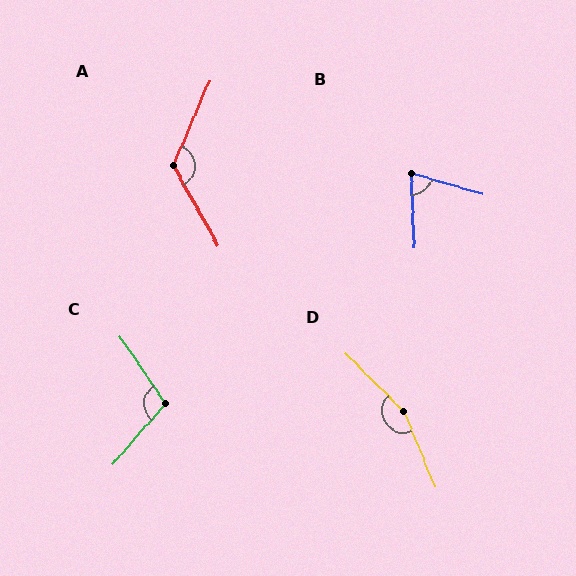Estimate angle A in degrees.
Approximately 128 degrees.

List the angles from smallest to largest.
B (72°), C (105°), A (128°), D (157°).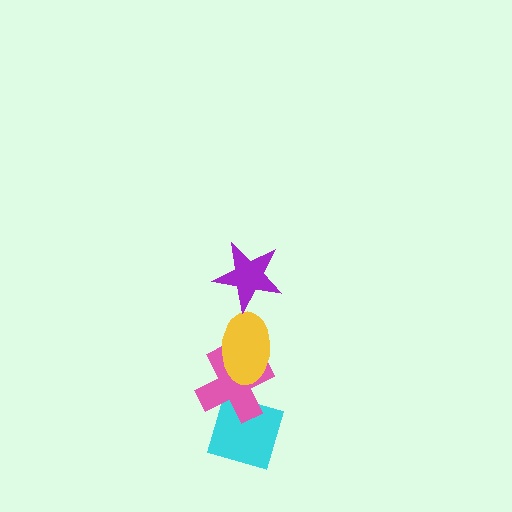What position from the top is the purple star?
The purple star is 1st from the top.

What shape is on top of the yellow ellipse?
The purple star is on top of the yellow ellipse.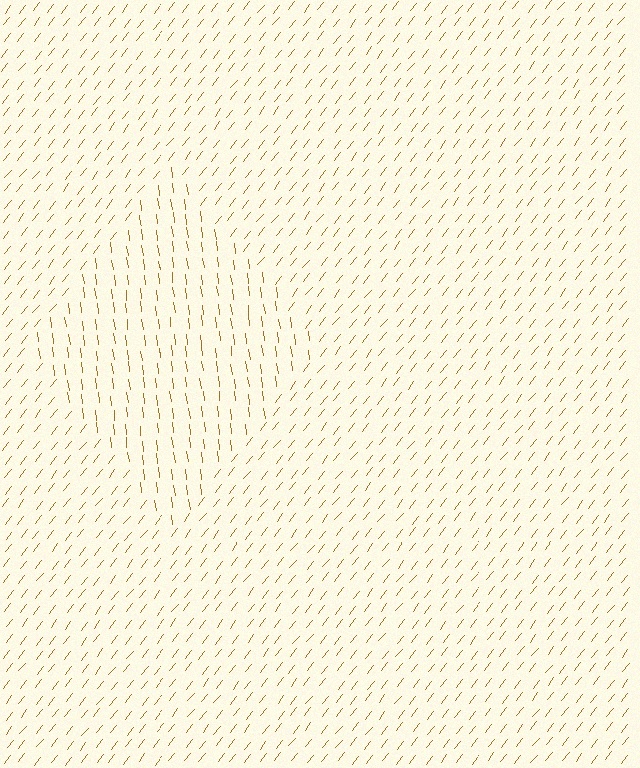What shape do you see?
I see a diamond.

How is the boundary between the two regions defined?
The boundary is defined purely by a change in line orientation (approximately 45 degrees difference). All lines are the same color and thickness.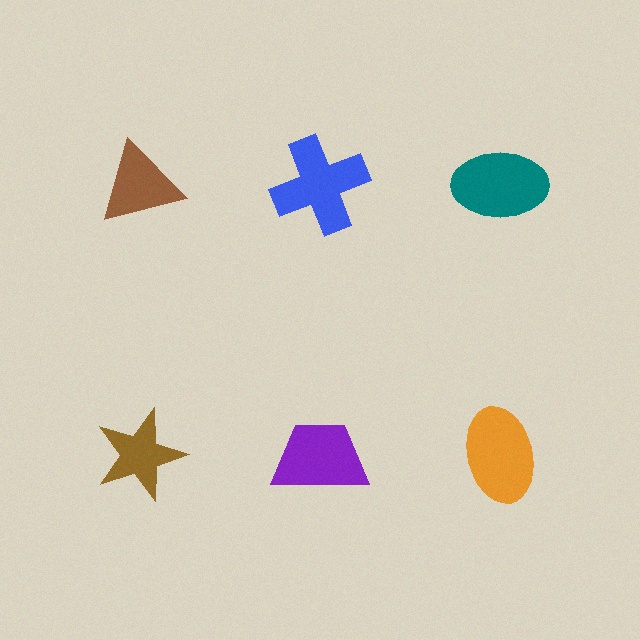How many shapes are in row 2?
3 shapes.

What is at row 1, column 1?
A brown triangle.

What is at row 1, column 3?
A teal ellipse.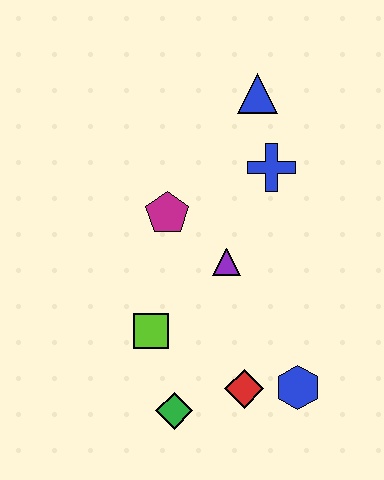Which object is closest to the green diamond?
The red diamond is closest to the green diamond.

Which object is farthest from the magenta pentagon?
The blue hexagon is farthest from the magenta pentagon.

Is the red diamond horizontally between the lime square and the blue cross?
Yes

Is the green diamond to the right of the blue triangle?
No